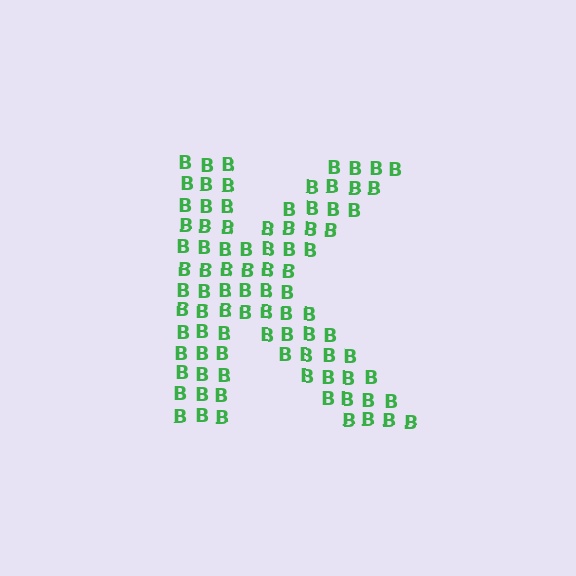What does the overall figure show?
The overall figure shows the letter K.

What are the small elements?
The small elements are letter B's.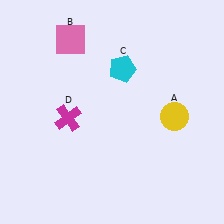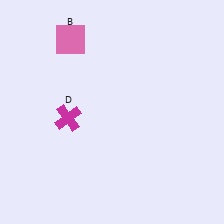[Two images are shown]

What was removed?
The cyan pentagon (C), the yellow circle (A) were removed in Image 2.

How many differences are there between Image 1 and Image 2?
There are 2 differences between the two images.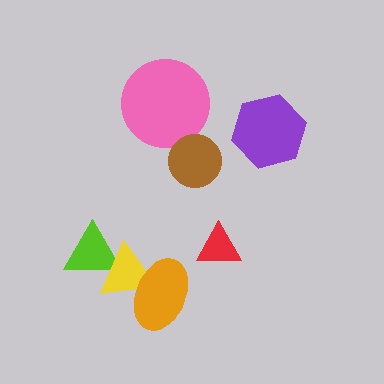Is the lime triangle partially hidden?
Yes, it is partially covered by another shape.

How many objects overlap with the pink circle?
0 objects overlap with the pink circle.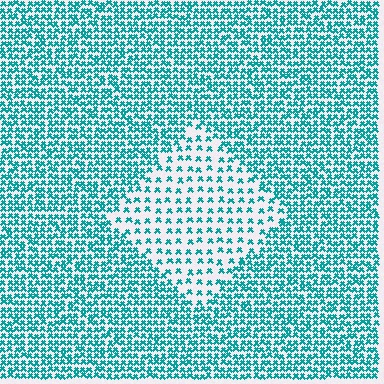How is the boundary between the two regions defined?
The boundary is defined by a change in element density (approximately 2.4x ratio). All elements are the same color, size, and shape.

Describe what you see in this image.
The image contains small teal elements arranged at two different densities. A diamond-shaped region is visible where the elements are less densely packed than the surrounding area.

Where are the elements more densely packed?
The elements are more densely packed outside the diamond boundary.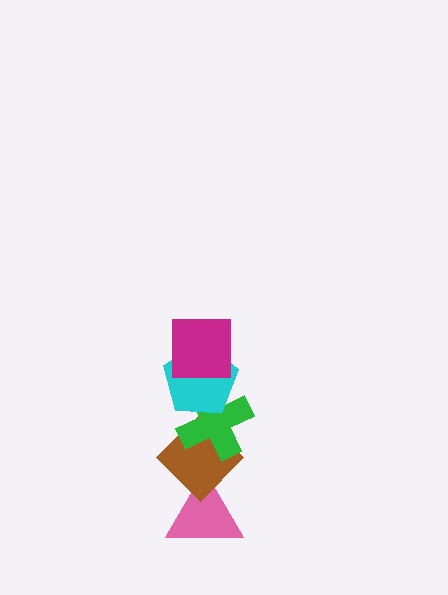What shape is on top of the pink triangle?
The brown diamond is on top of the pink triangle.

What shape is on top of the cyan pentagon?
The magenta square is on top of the cyan pentagon.